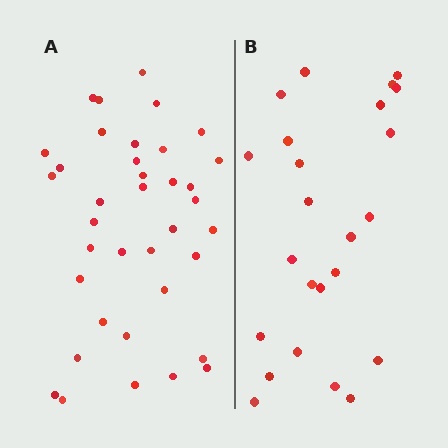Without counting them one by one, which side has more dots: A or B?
Region A (the left region) has more dots.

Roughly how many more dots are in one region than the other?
Region A has approximately 15 more dots than region B.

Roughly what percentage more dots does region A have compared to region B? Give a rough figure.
About 55% more.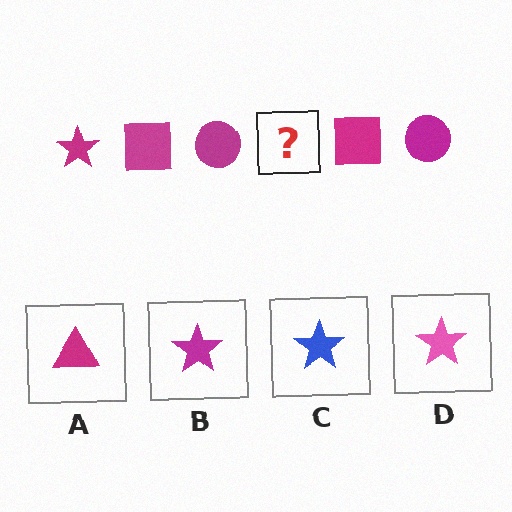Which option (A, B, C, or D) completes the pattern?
B.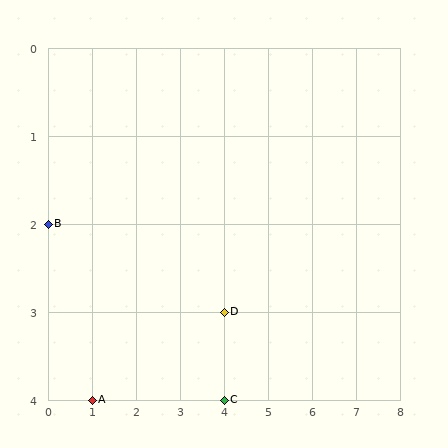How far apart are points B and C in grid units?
Points B and C are 4 columns and 2 rows apart (about 4.5 grid units diagonally).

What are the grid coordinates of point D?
Point D is at grid coordinates (4, 3).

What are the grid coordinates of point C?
Point C is at grid coordinates (4, 4).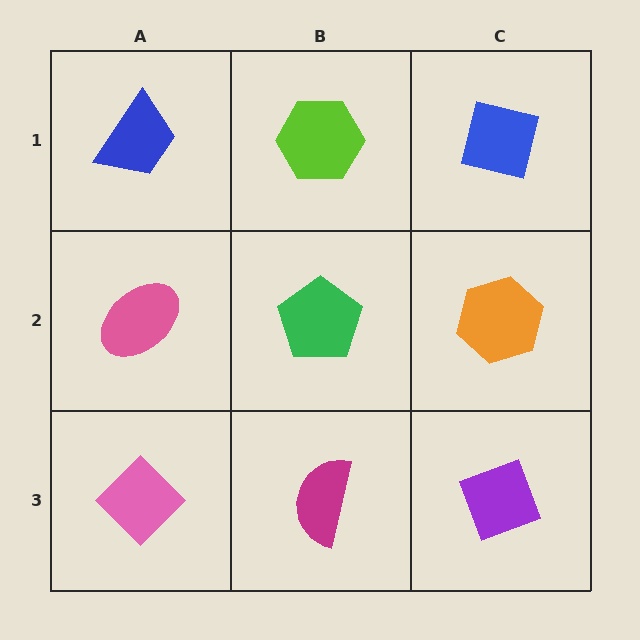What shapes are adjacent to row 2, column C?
A blue square (row 1, column C), a purple diamond (row 3, column C), a green pentagon (row 2, column B).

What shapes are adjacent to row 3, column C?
An orange hexagon (row 2, column C), a magenta semicircle (row 3, column B).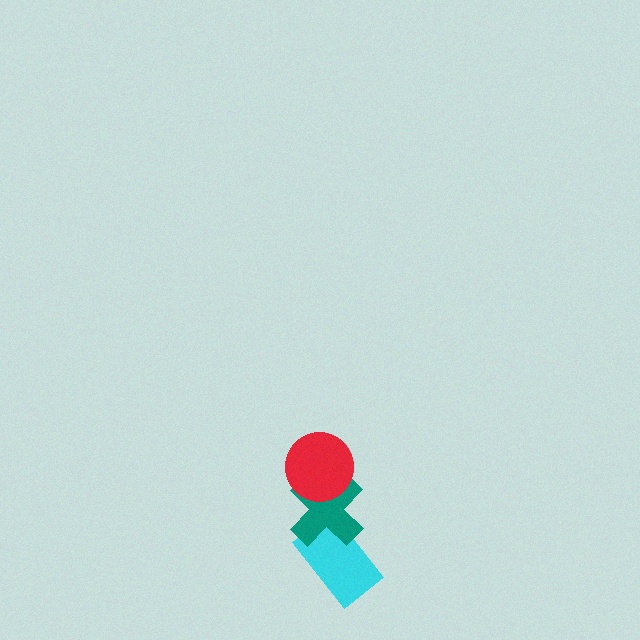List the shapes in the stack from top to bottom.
From top to bottom: the red circle, the teal cross, the cyan rectangle.